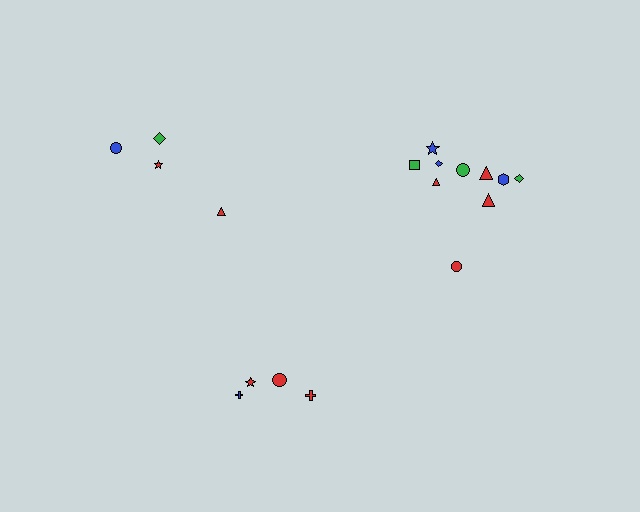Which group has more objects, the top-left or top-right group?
The top-right group.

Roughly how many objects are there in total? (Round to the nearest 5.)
Roughly 20 objects in total.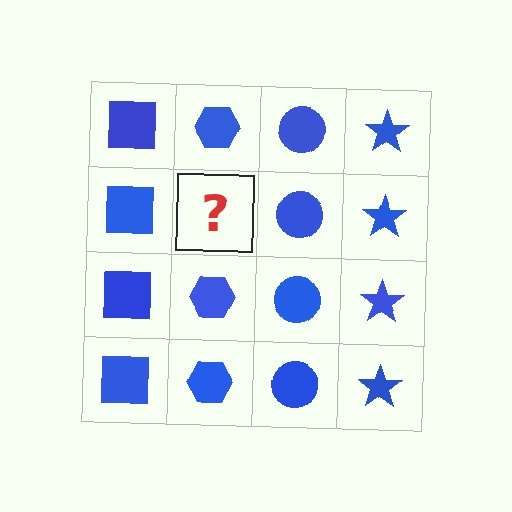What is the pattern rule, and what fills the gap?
The rule is that each column has a consistent shape. The gap should be filled with a blue hexagon.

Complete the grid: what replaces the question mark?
The question mark should be replaced with a blue hexagon.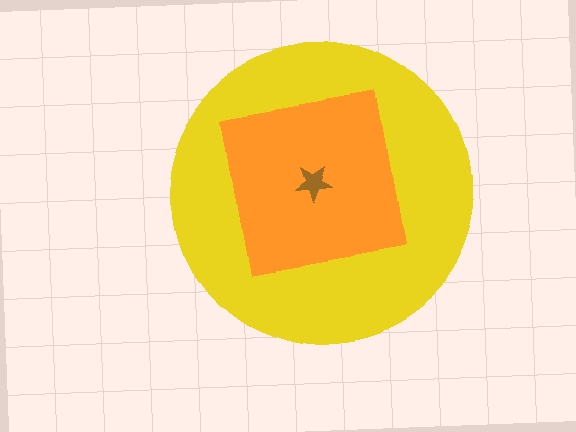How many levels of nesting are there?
3.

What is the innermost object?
The brown star.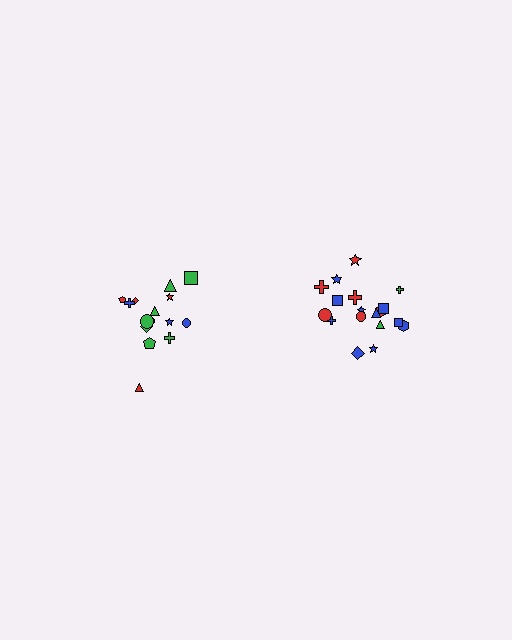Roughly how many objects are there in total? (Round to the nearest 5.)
Roughly 35 objects in total.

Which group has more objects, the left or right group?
The right group.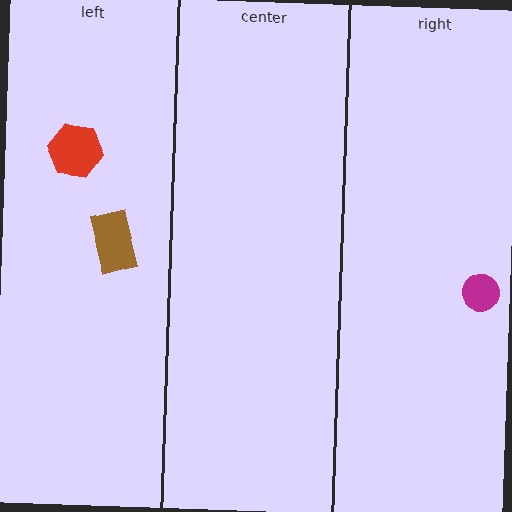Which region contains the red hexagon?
The left region.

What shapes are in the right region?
The magenta circle.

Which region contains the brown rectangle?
The left region.